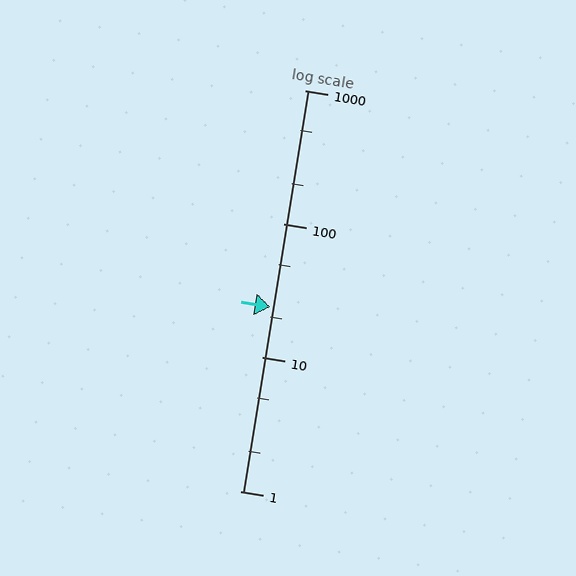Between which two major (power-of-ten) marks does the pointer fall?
The pointer is between 10 and 100.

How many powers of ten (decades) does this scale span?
The scale spans 3 decades, from 1 to 1000.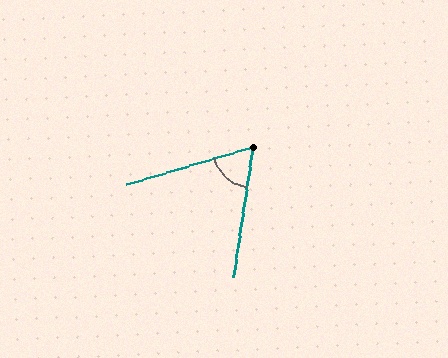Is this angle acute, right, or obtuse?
It is acute.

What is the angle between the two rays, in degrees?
Approximately 65 degrees.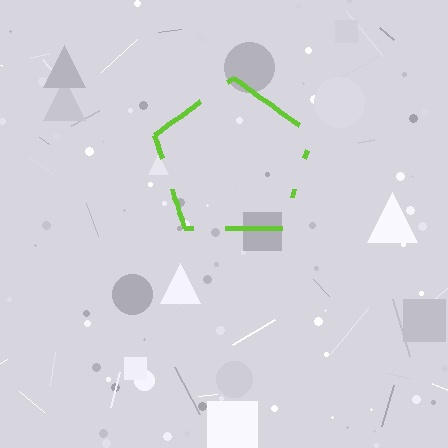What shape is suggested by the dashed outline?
The dashed outline suggests a pentagon.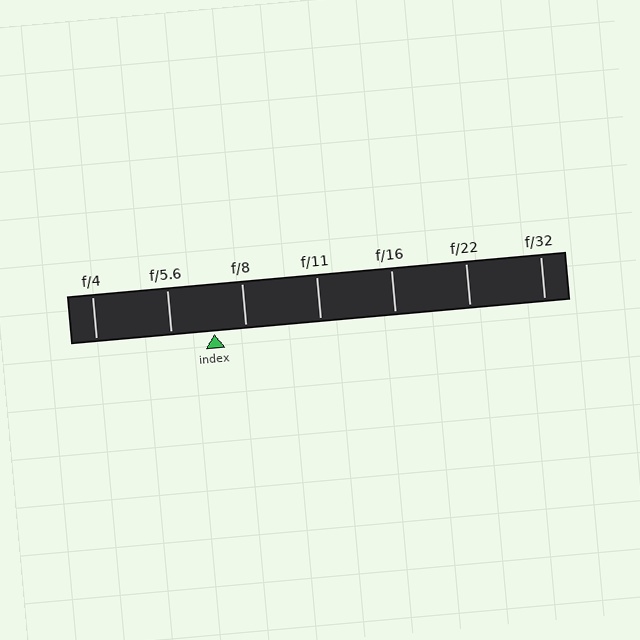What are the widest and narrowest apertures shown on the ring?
The widest aperture shown is f/4 and the narrowest is f/32.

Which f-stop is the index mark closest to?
The index mark is closest to f/8.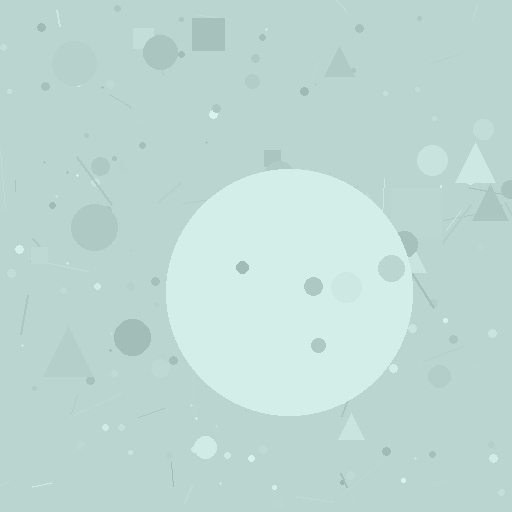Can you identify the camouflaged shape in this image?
The camouflaged shape is a circle.